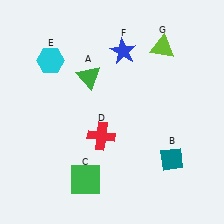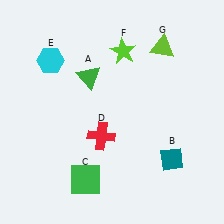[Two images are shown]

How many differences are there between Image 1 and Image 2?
There is 1 difference between the two images.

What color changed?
The star (F) changed from blue in Image 1 to lime in Image 2.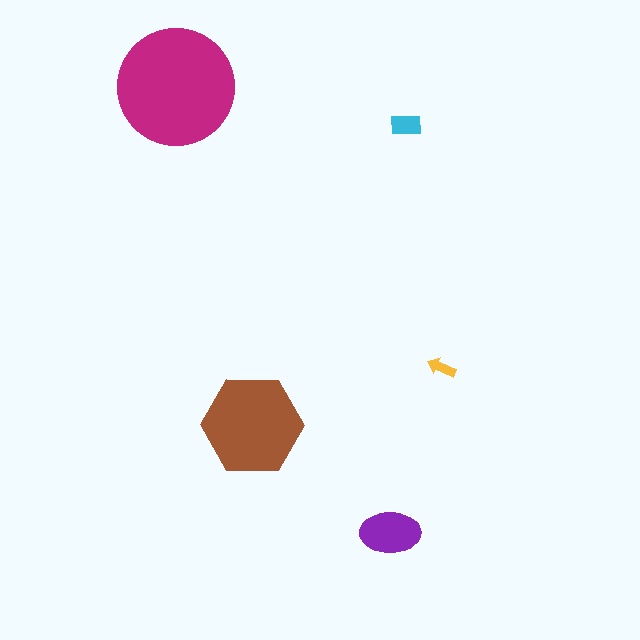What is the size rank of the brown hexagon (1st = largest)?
2nd.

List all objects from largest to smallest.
The magenta circle, the brown hexagon, the purple ellipse, the cyan rectangle, the yellow arrow.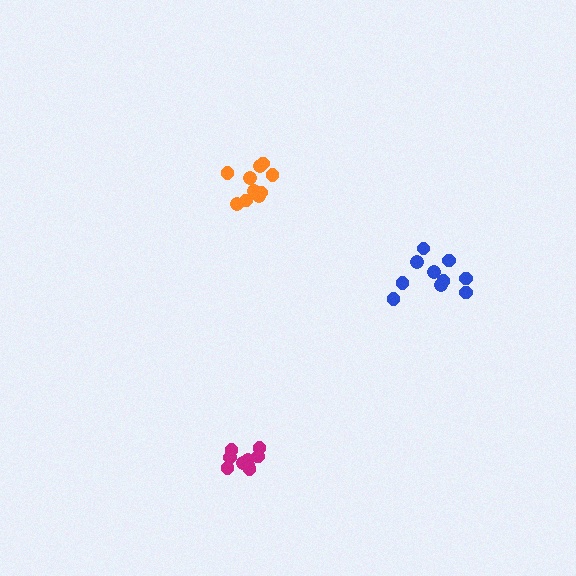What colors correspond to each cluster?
The clusters are colored: blue, magenta, orange.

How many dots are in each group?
Group 1: 10 dots, Group 2: 9 dots, Group 3: 10 dots (29 total).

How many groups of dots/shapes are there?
There are 3 groups.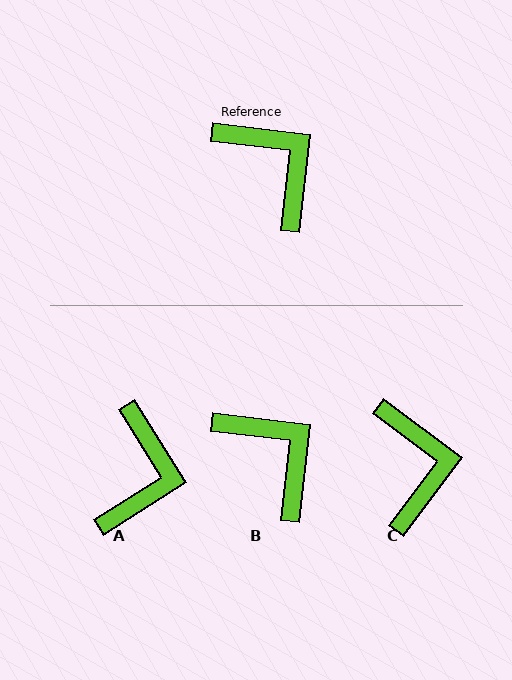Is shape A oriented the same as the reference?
No, it is off by about 51 degrees.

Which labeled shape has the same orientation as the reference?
B.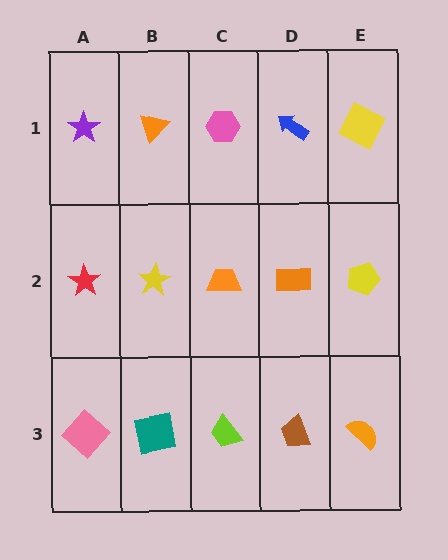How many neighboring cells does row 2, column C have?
4.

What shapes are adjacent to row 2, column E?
A yellow square (row 1, column E), an orange semicircle (row 3, column E), an orange rectangle (row 2, column D).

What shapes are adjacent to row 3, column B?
A yellow star (row 2, column B), a pink diamond (row 3, column A), a lime trapezoid (row 3, column C).